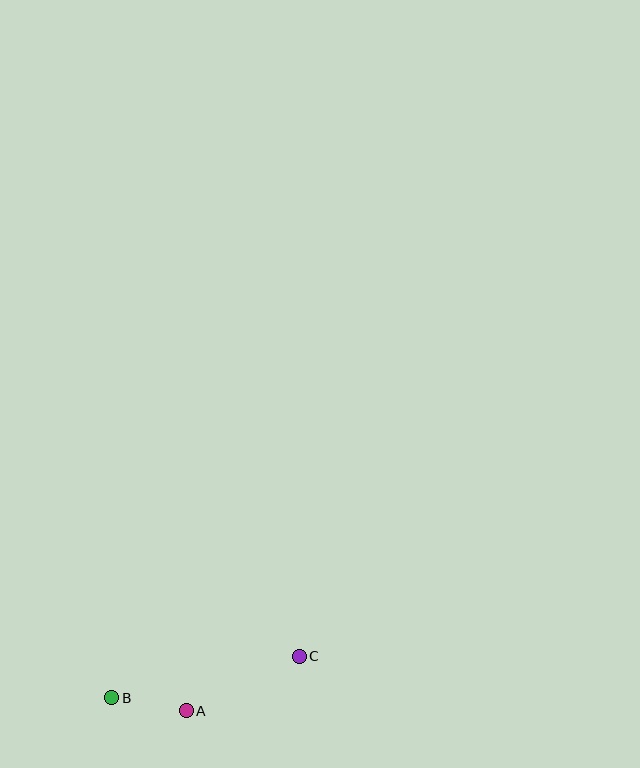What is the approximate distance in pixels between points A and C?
The distance between A and C is approximately 125 pixels.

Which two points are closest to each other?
Points A and B are closest to each other.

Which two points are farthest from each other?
Points B and C are farthest from each other.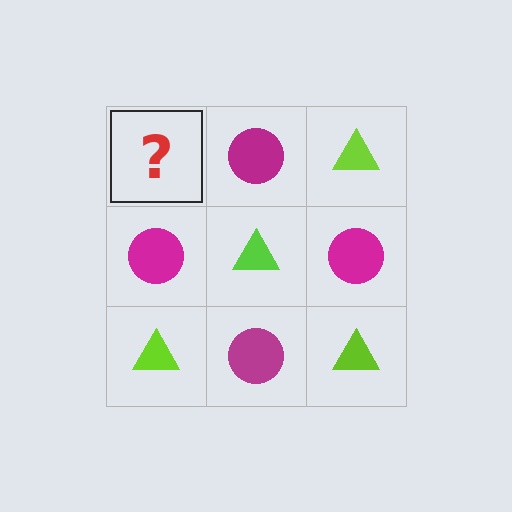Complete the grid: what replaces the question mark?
The question mark should be replaced with a lime triangle.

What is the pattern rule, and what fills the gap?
The rule is that it alternates lime triangle and magenta circle in a checkerboard pattern. The gap should be filled with a lime triangle.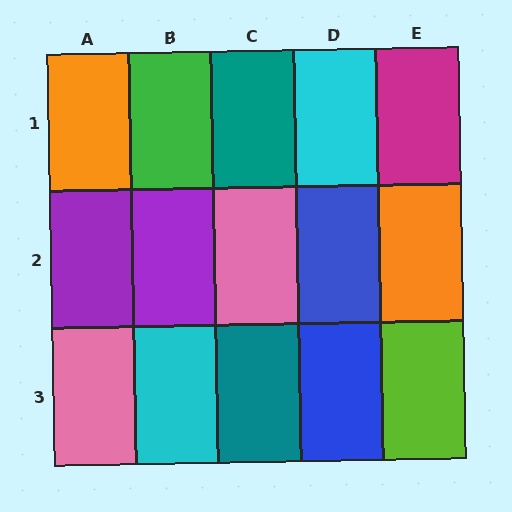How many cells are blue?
2 cells are blue.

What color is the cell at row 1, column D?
Cyan.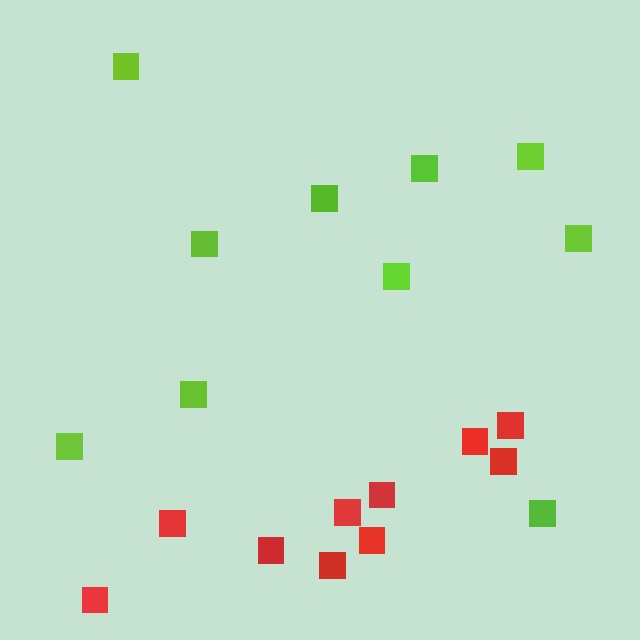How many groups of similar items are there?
There are 2 groups: one group of red squares (10) and one group of lime squares (10).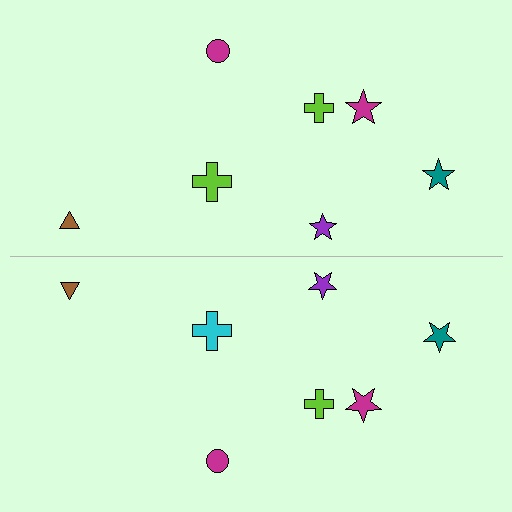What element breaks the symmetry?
The cyan cross on the bottom side breaks the symmetry — its mirror counterpart is lime.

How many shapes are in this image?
There are 14 shapes in this image.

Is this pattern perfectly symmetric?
No, the pattern is not perfectly symmetric. The cyan cross on the bottom side breaks the symmetry — its mirror counterpart is lime.